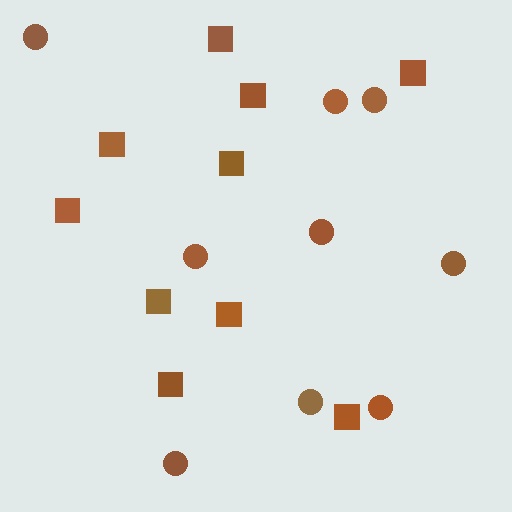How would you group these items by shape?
There are 2 groups: one group of squares (10) and one group of circles (9).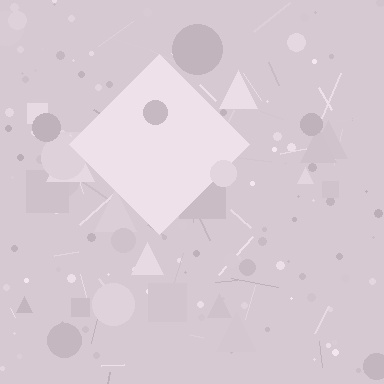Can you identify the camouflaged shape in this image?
The camouflaged shape is a diamond.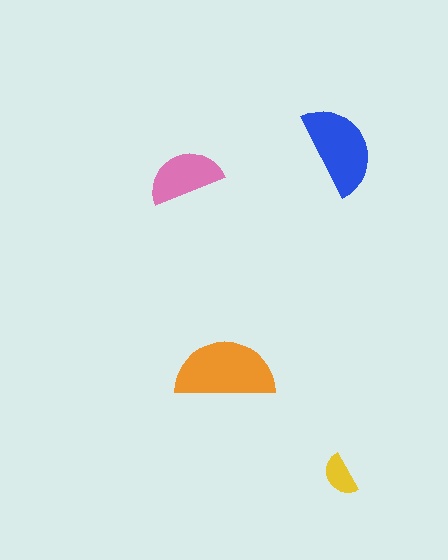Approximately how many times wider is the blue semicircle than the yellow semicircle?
About 2 times wider.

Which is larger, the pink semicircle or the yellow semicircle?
The pink one.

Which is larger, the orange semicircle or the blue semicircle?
The orange one.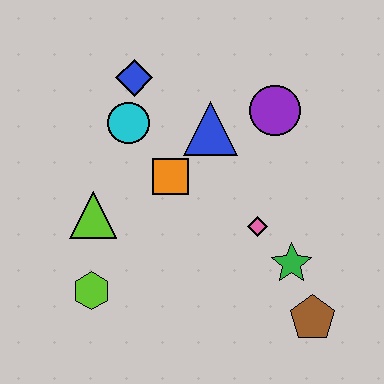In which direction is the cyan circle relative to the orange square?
The cyan circle is above the orange square.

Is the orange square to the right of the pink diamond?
No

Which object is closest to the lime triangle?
The lime hexagon is closest to the lime triangle.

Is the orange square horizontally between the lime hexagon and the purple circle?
Yes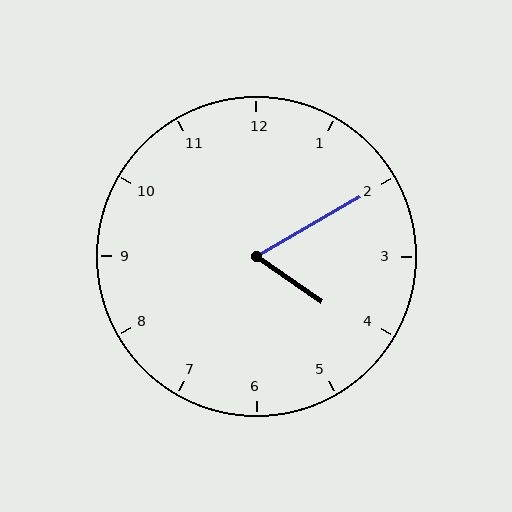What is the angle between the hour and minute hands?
Approximately 65 degrees.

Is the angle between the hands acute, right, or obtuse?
It is acute.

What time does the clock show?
4:10.